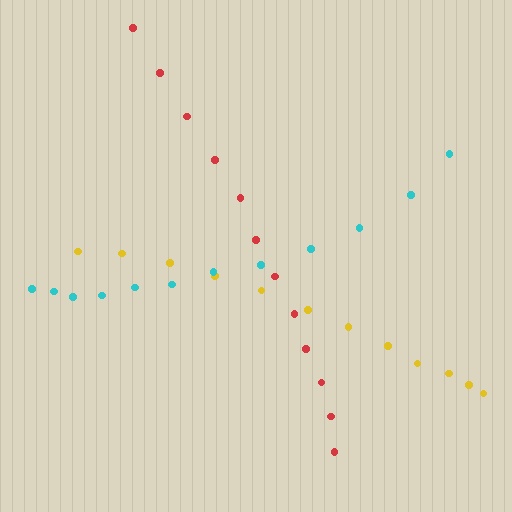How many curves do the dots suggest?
There are 3 distinct paths.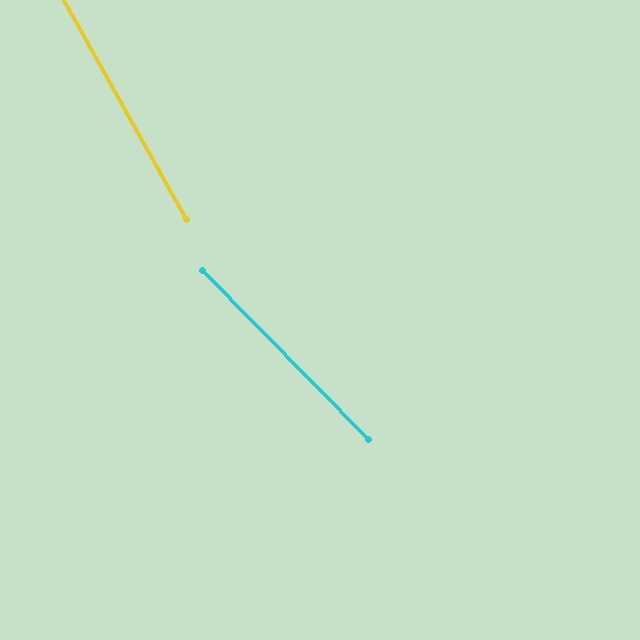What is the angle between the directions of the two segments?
Approximately 15 degrees.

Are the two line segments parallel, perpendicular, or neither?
Neither parallel nor perpendicular — they differ by about 15°.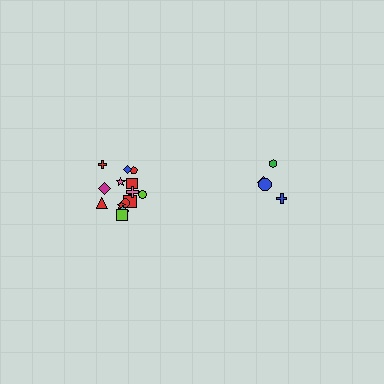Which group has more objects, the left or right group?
The left group.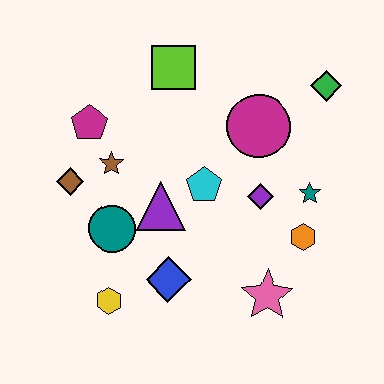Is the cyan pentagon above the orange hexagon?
Yes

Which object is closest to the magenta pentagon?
The brown star is closest to the magenta pentagon.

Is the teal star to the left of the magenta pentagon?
No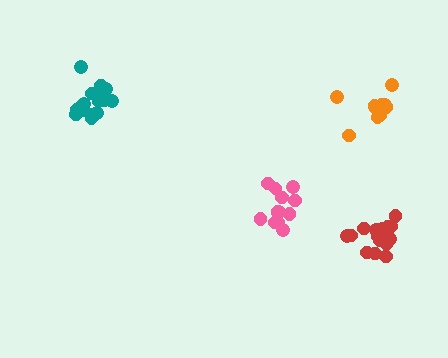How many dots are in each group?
Group 1: 16 dots, Group 2: 12 dots, Group 3: 17 dots, Group 4: 12 dots (57 total).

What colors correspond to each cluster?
The clusters are colored: teal, orange, red, pink.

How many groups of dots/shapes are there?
There are 4 groups.